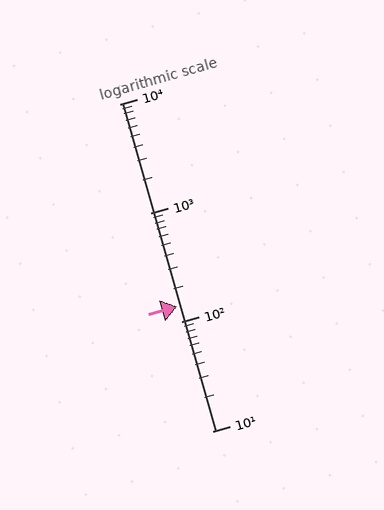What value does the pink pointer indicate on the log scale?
The pointer indicates approximately 140.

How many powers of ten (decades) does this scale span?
The scale spans 3 decades, from 10 to 10000.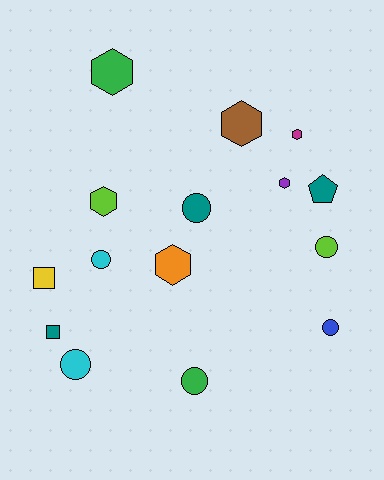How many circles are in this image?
There are 6 circles.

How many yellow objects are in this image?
There is 1 yellow object.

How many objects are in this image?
There are 15 objects.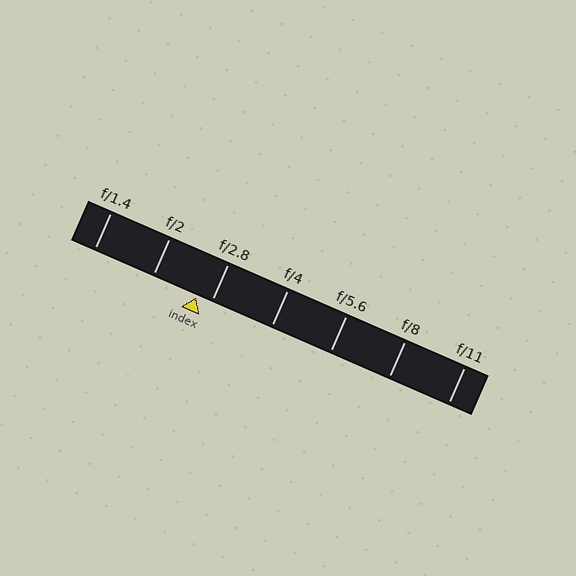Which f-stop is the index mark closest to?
The index mark is closest to f/2.8.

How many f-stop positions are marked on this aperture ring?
There are 7 f-stop positions marked.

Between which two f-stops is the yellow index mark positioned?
The index mark is between f/2 and f/2.8.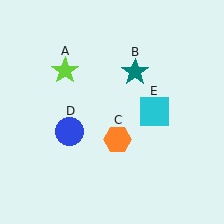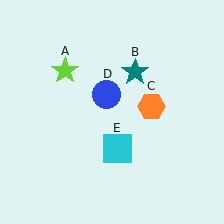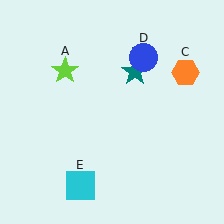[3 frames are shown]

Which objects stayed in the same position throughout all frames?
Lime star (object A) and teal star (object B) remained stationary.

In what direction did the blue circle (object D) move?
The blue circle (object D) moved up and to the right.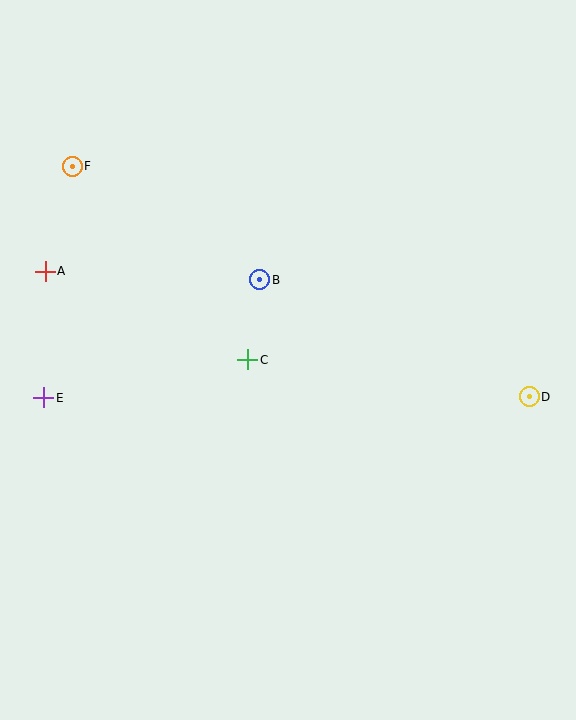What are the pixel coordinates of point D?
Point D is at (529, 397).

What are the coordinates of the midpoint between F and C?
The midpoint between F and C is at (160, 263).